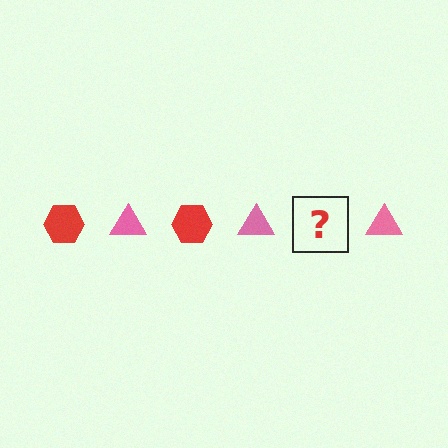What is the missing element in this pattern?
The missing element is a red hexagon.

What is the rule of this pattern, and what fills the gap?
The rule is that the pattern alternates between red hexagon and pink triangle. The gap should be filled with a red hexagon.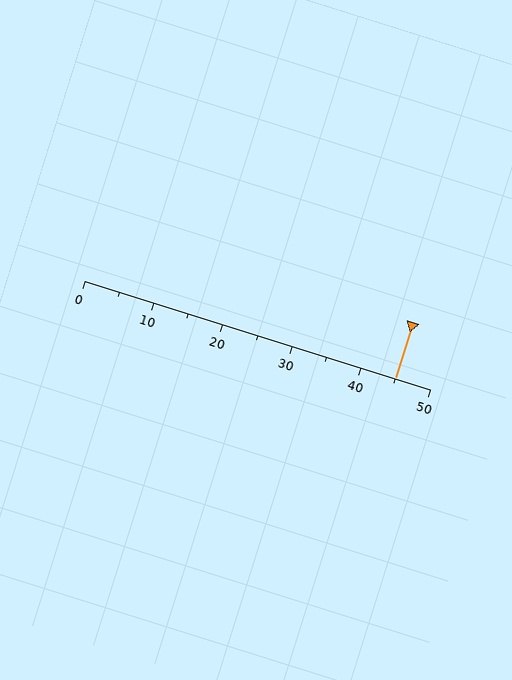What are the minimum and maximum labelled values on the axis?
The axis runs from 0 to 50.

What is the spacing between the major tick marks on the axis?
The major ticks are spaced 10 apart.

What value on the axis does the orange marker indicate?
The marker indicates approximately 45.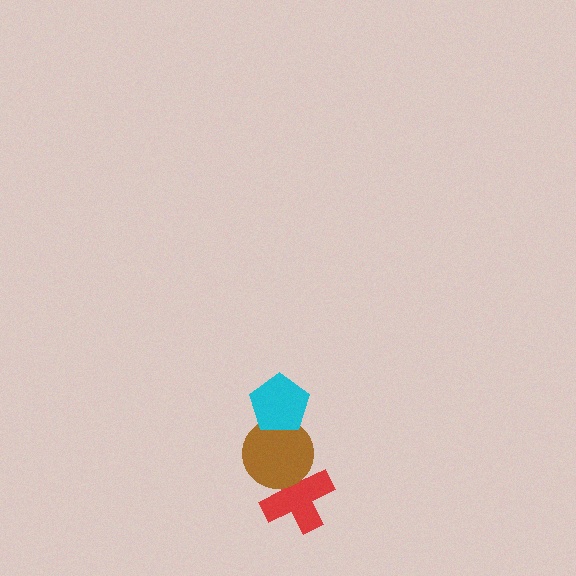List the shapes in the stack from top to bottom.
From top to bottom: the cyan pentagon, the brown circle, the red cross.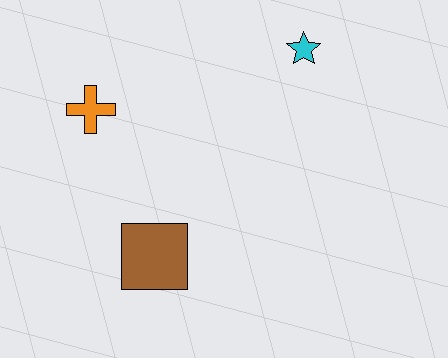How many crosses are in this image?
There is 1 cross.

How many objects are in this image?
There are 3 objects.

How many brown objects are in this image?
There is 1 brown object.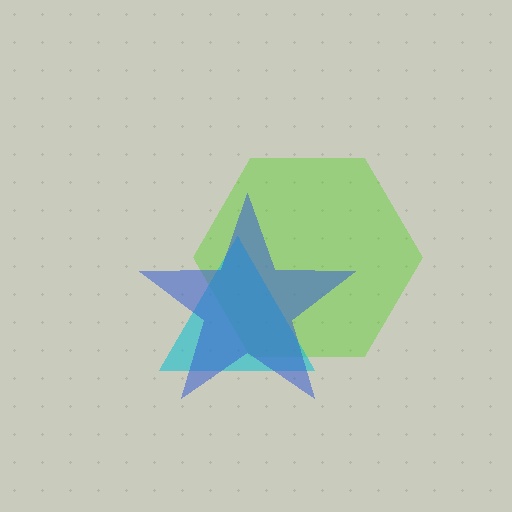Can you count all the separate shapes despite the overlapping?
Yes, there are 3 separate shapes.